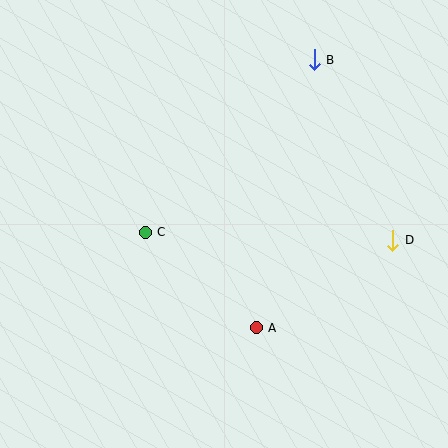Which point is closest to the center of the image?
Point C at (145, 232) is closest to the center.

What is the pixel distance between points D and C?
The distance between D and C is 247 pixels.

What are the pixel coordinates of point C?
Point C is at (145, 232).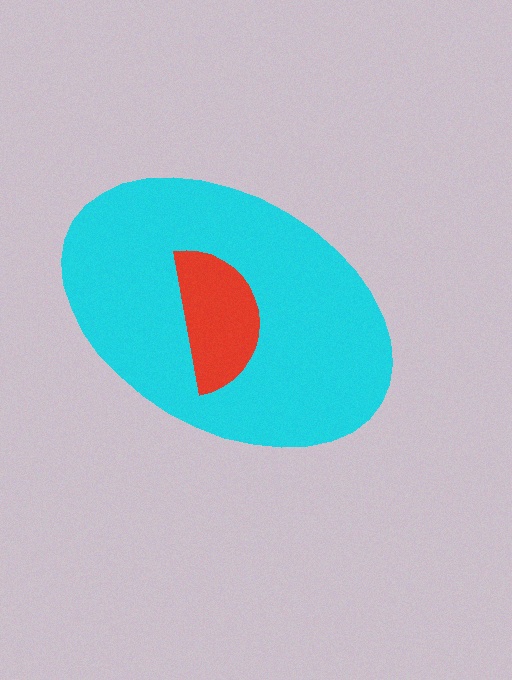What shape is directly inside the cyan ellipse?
The red semicircle.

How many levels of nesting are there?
2.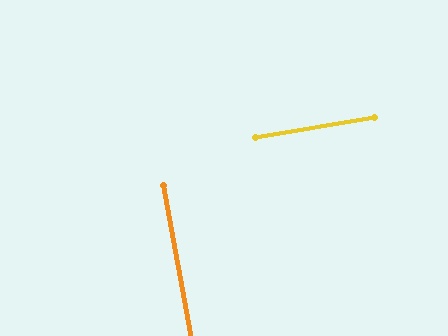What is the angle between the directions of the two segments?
Approximately 89 degrees.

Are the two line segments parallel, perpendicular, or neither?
Perpendicular — they meet at approximately 89°.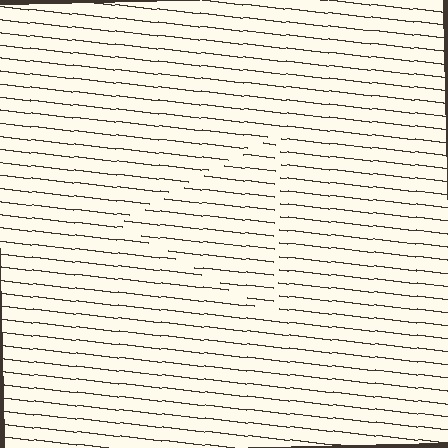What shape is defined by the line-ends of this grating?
An illusory triangle. The interior of the shape contains the same grating, shifted by half a period — the contour is defined by the phase discontinuity where line-ends from the inner and outer gratings abut.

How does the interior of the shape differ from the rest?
The interior of the shape contains the same grating, shifted by half a period — the contour is defined by the phase discontinuity where line-ends from the inner and outer gratings abut.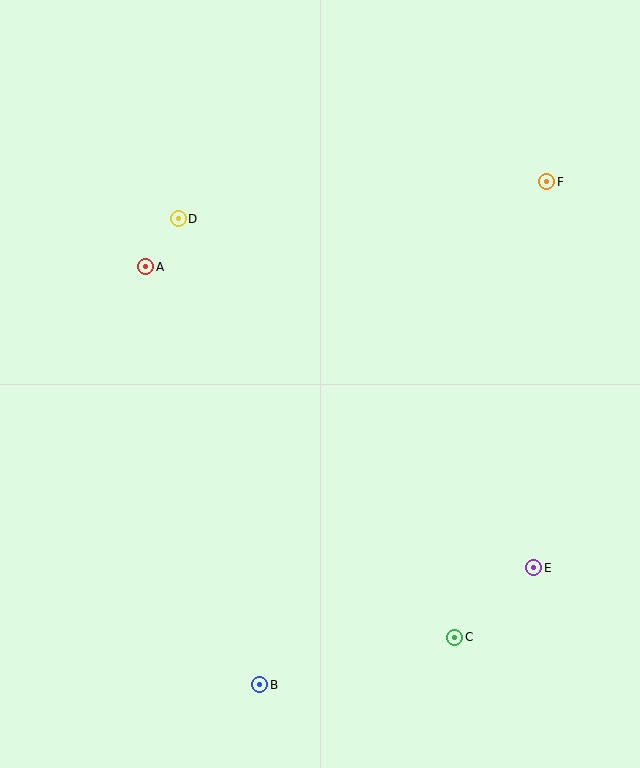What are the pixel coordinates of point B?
Point B is at (260, 685).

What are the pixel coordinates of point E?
Point E is at (534, 568).